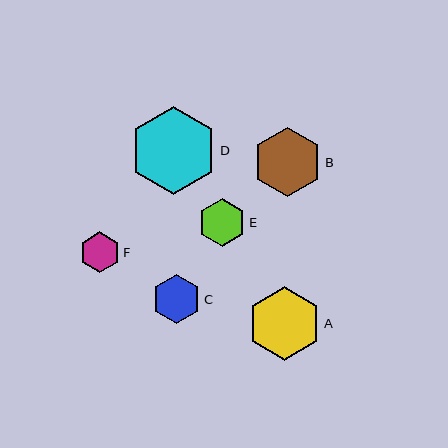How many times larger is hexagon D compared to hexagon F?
Hexagon D is approximately 2.2 times the size of hexagon F.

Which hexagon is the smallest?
Hexagon F is the smallest with a size of approximately 40 pixels.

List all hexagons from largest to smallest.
From largest to smallest: D, A, B, C, E, F.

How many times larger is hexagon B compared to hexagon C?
Hexagon B is approximately 1.4 times the size of hexagon C.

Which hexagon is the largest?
Hexagon D is the largest with a size of approximately 88 pixels.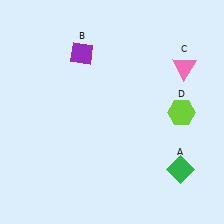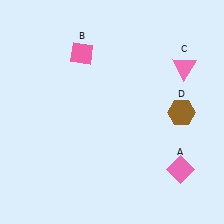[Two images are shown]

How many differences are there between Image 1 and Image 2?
There are 3 differences between the two images.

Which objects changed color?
A changed from green to pink. B changed from purple to pink. D changed from lime to brown.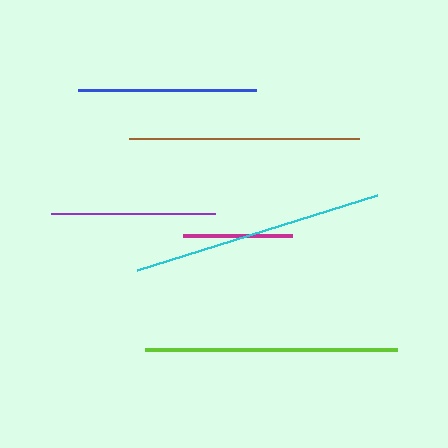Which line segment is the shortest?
The magenta line is the shortest at approximately 109 pixels.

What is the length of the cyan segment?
The cyan segment is approximately 252 pixels long.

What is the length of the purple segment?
The purple segment is approximately 164 pixels long.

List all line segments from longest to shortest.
From longest to shortest: cyan, lime, brown, blue, purple, magenta.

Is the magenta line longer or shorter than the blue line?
The blue line is longer than the magenta line.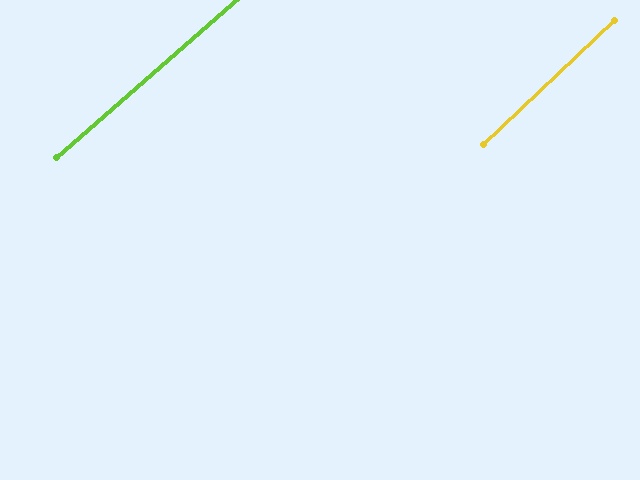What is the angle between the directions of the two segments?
Approximately 2 degrees.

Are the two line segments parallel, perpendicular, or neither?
Parallel — their directions differ by only 1.9°.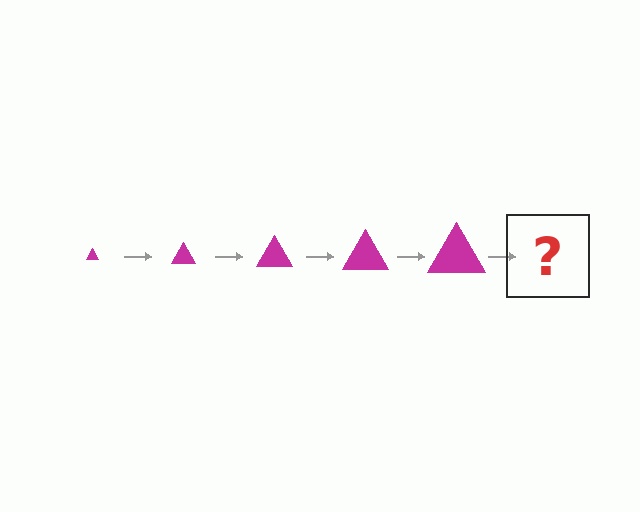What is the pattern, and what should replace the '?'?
The pattern is that the triangle gets progressively larger each step. The '?' should be a magenta triangle, larger than the previous one.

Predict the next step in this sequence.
The next step is a magenta triangle, larger than the previous one.